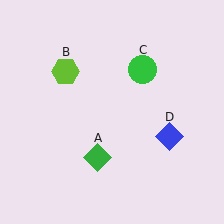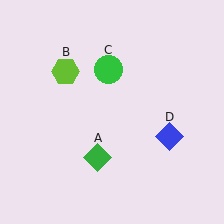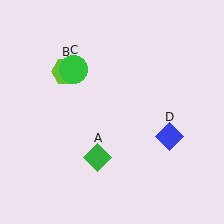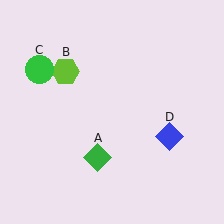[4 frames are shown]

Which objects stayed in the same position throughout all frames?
Green diamond (object A) and lime hexagon (object B) and blue diamond (object D) remained stationary.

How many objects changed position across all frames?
1 object changed position: green circle (object C).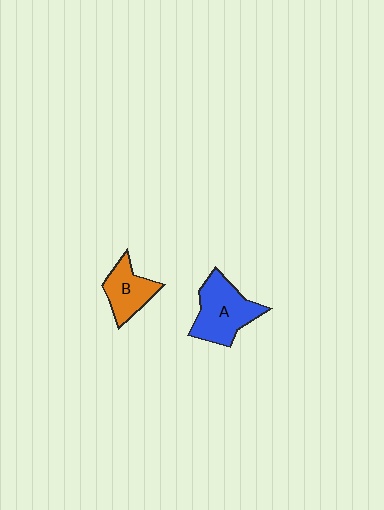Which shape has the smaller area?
Shape B (orange).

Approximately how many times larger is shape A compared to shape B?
Approximately 1.5 times.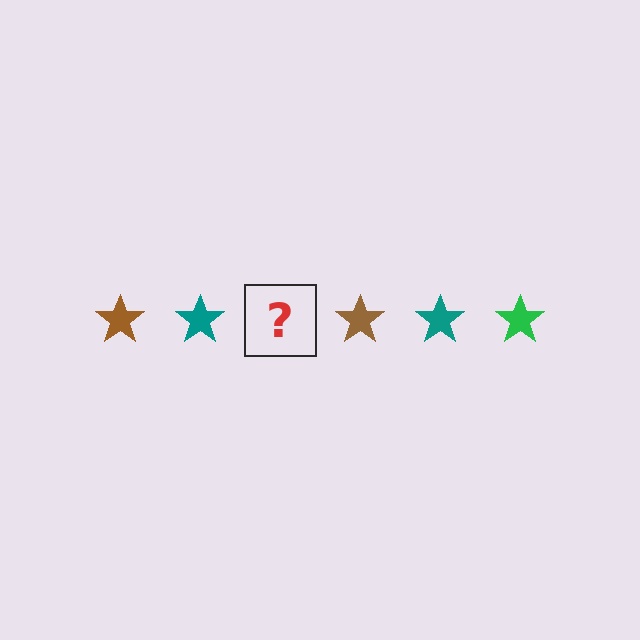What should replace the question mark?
The question mark should be replaced with a green star.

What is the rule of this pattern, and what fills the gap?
The rule is that the pattern cycles through brown, teal, green stars. The gap should be filled with a green star.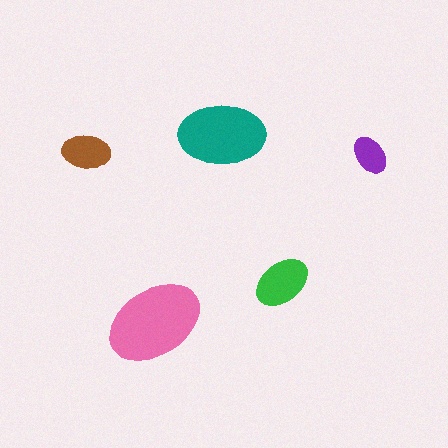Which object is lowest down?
The pink ellipse is bottommost.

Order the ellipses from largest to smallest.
the pink one, the teal one, the green one, the brown one, the purple one.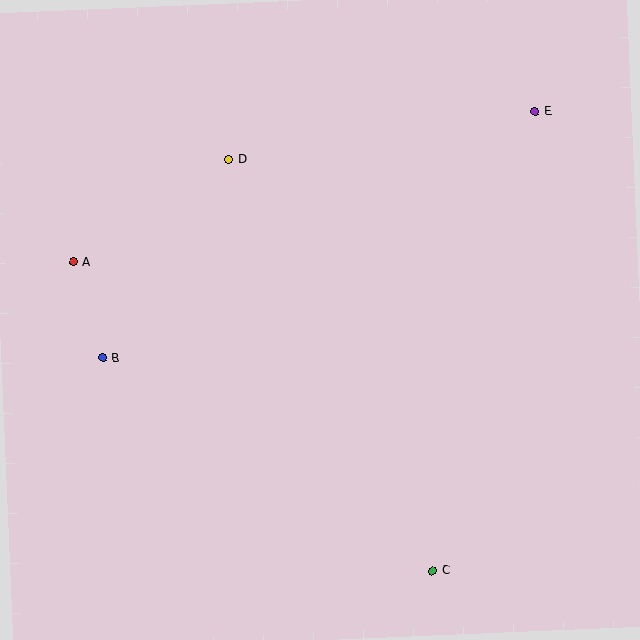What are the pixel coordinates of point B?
Point B is at (102, 358).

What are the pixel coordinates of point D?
Point D is at (229, 159).